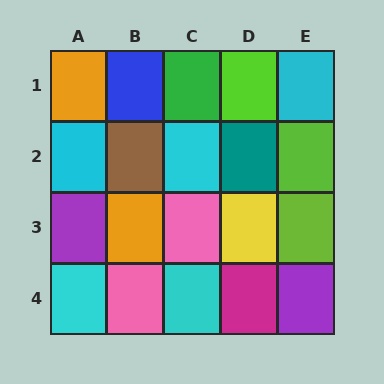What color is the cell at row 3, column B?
Orange.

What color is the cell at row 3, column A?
Purple.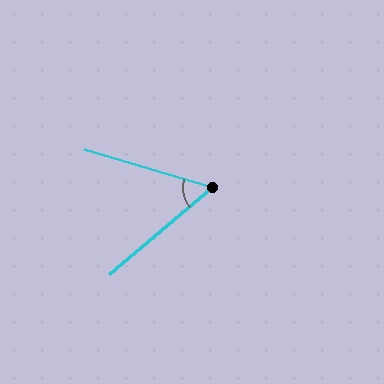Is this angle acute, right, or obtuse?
It is acute.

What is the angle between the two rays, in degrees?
Approximately 56 degrees.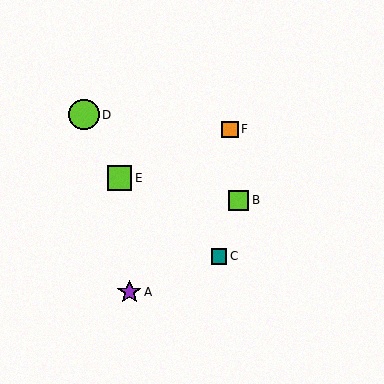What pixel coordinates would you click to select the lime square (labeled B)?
Click at (239, 200) to select the lime square B.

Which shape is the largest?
The lime circle (labeled D) is the largest.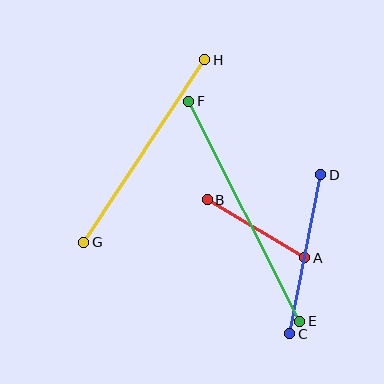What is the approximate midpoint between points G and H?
The midpoint is at approximately (144, 151) pixels.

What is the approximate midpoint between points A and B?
The midpoint is at approximately (256, 229) pixels.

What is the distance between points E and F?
The distance is approximately 246 pixels.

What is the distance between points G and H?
The distance is approximately 219 pixels.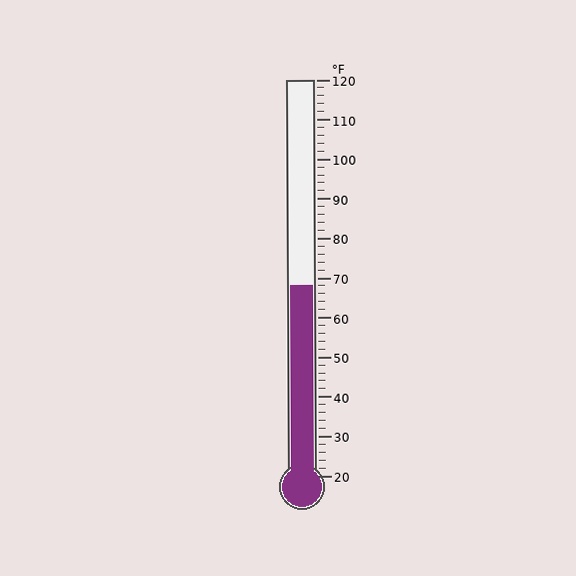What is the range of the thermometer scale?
The thermometer scale ranges from 20°F to 120°F.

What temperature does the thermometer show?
The thermometer shows approximately 68°F.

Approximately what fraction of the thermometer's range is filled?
The thermometer is filled to approximately 50% of its range.